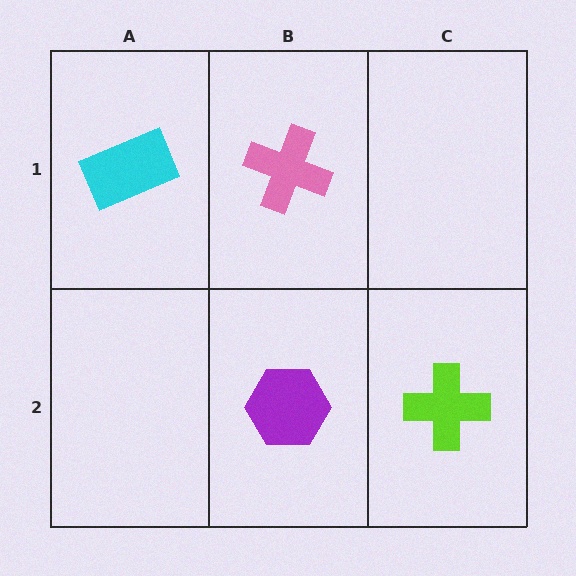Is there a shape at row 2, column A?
No, that cell is empty.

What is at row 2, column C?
A lime cross.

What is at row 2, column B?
A purple hexagon.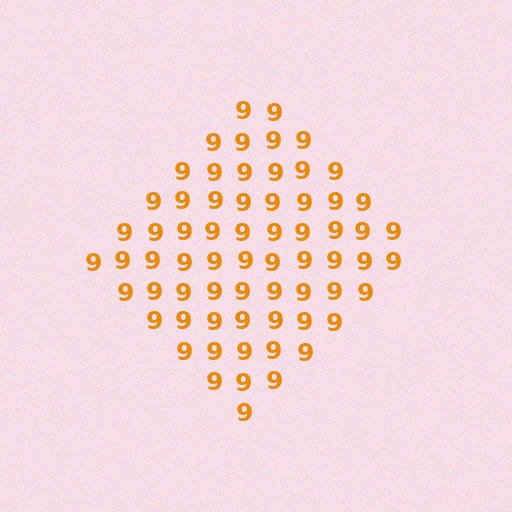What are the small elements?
The small elements are digit 9's.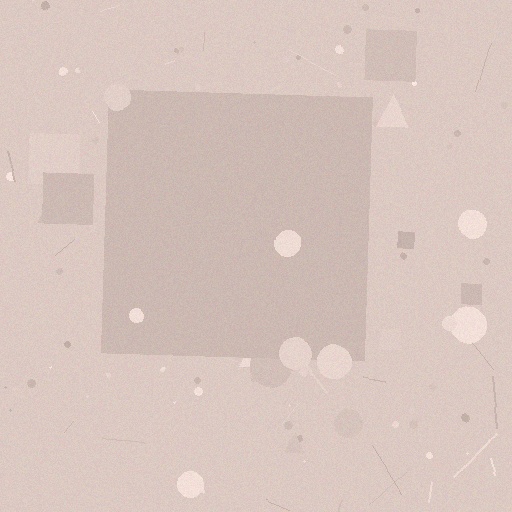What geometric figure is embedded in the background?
A square is embedded in the background.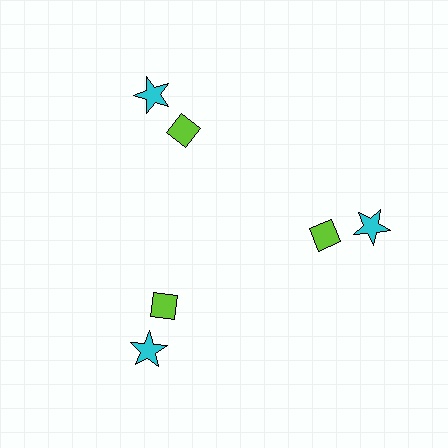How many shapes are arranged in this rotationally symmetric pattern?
There are 6 shapes, arranged in 3 groups of 2.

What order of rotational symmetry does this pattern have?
This pattern has 3-fold rotational symmetry.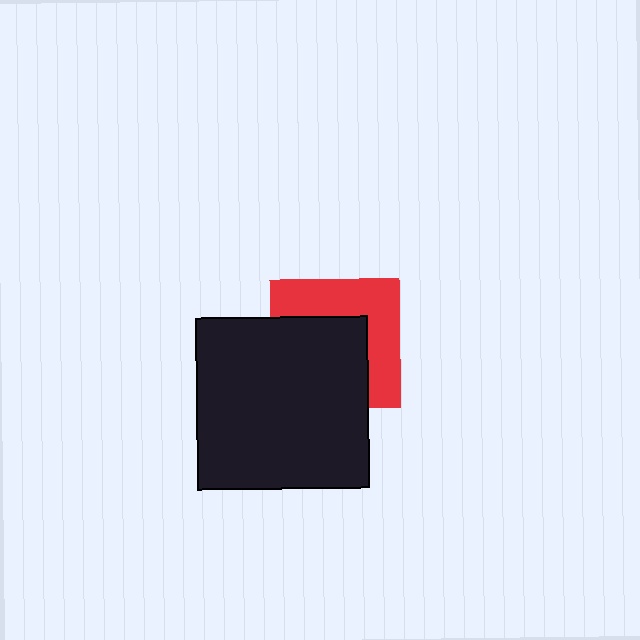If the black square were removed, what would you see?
You would see the complete red square.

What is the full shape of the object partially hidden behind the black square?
The partially hidden object is a red square.